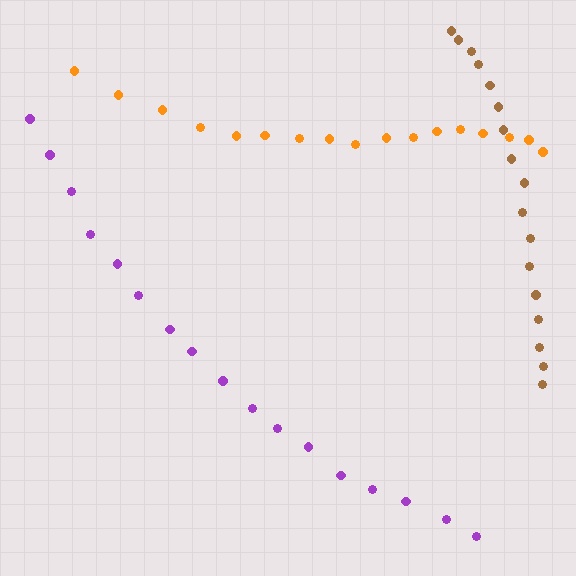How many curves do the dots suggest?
There are 3 distinct paths.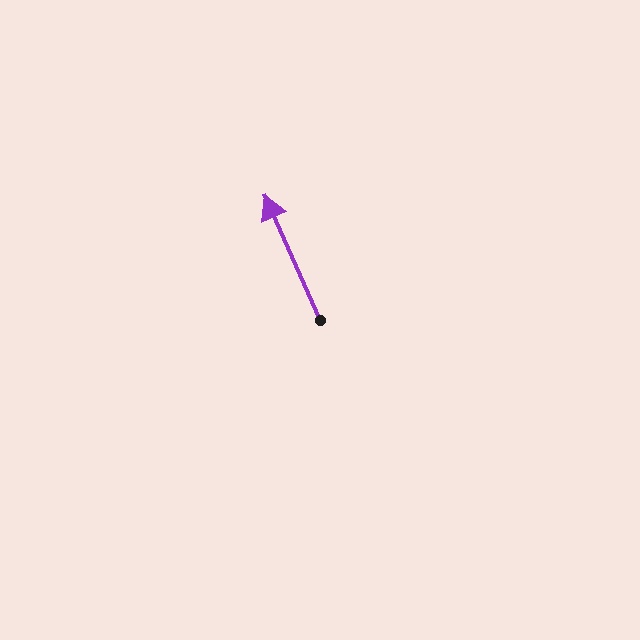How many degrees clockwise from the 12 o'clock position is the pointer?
Approximately 336 degrees.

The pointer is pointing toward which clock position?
Roughly 11 o'clock.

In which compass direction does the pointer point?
Northwest.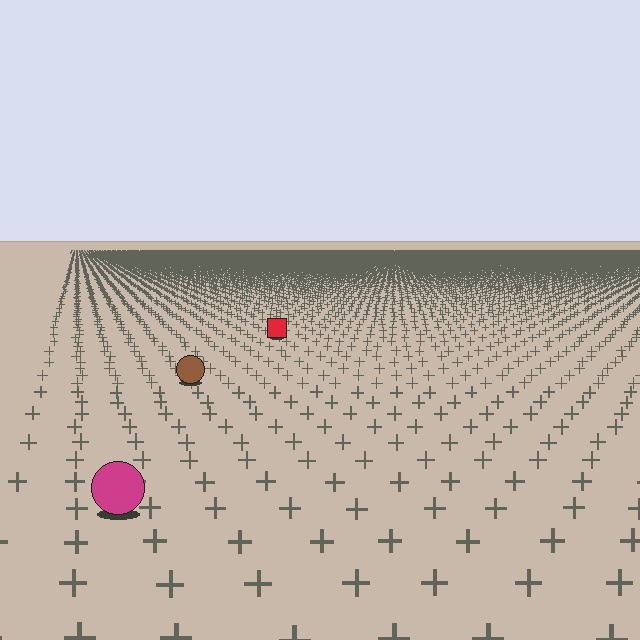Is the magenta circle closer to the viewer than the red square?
Yes. The magenta circle is closer — you can tell from the texture gradient: the ground texture is coarser near it.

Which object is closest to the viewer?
The magenta circle is closest. The texture marks near it are larger and more spread out.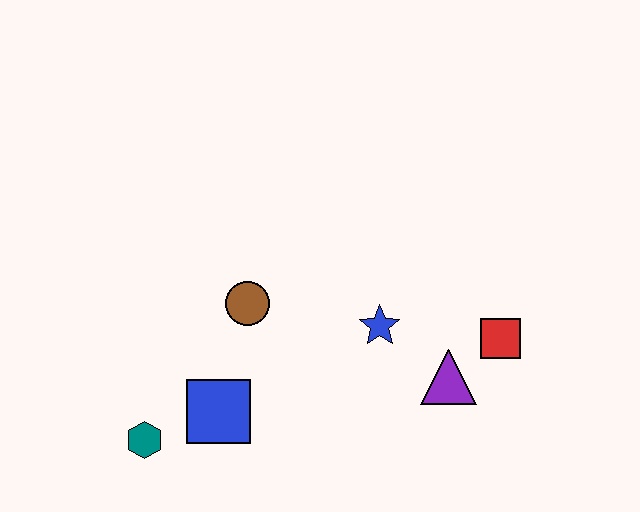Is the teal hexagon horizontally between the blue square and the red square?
No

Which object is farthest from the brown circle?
The red square is farthest from the brown circle.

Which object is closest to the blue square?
The teal hexagon is closest to the blue square.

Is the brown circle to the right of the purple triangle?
No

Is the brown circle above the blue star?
Yes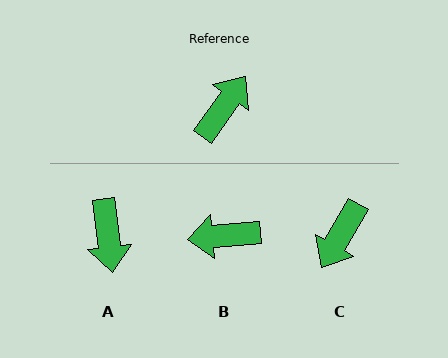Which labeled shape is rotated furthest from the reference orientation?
C, about 175 degrees away.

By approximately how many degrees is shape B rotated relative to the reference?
Approximately 130 degrees counter-clockwise.